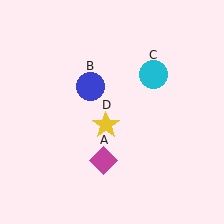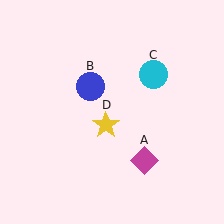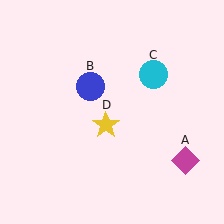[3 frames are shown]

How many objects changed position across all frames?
1 object changed position: magenta diamond (object A).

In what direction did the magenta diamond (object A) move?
The magenta diamond (object A) moved right.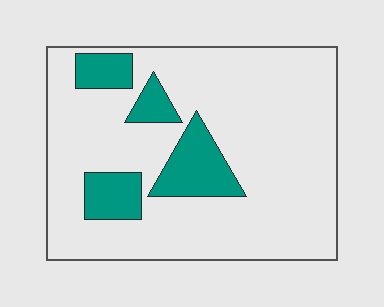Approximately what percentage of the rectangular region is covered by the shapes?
Approximately 15%.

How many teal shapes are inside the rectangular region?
4.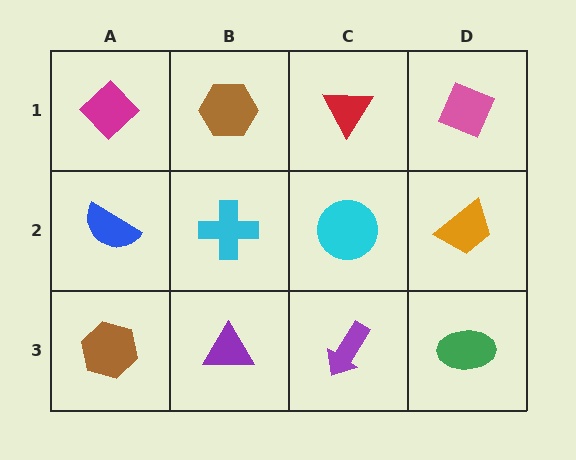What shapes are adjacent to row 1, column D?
An orange trapezoid (row 2, column D), a red triangle (row 1, column C).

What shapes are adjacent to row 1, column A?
A blue semicircle (row 2, column A), a brown hexagon (row 1, column B).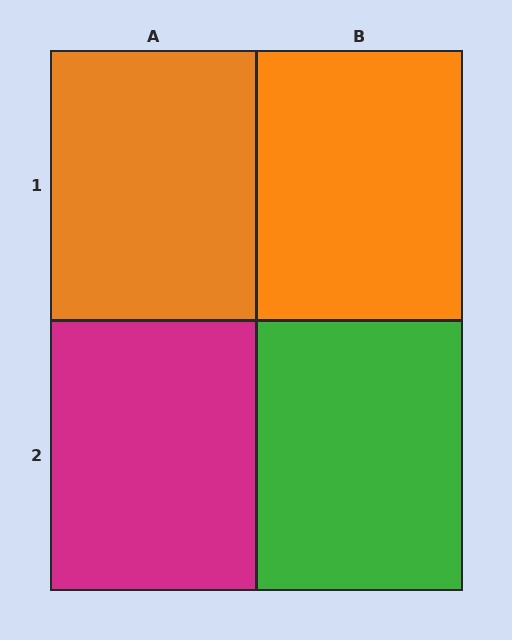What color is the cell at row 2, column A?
Magenta.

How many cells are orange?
2 cells are orange.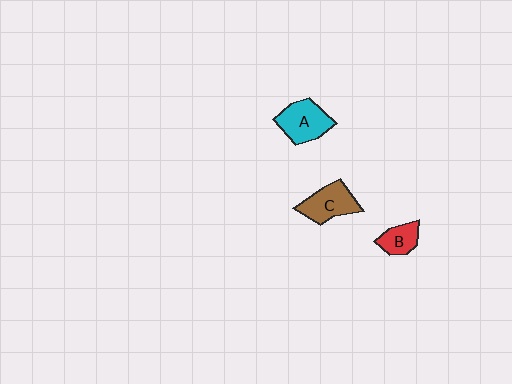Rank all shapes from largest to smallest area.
From largest to smallest: A (cyan), C (brown), B (red).